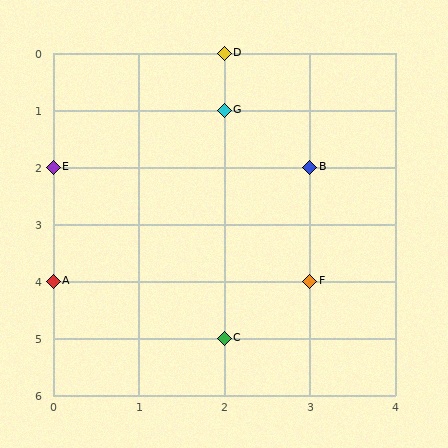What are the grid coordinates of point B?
Point B is at grid coordinates (3, 2).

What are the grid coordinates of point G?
Point G is at grid coordinates (2, 1).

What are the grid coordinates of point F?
Point F is at grid coordinates (3, 4).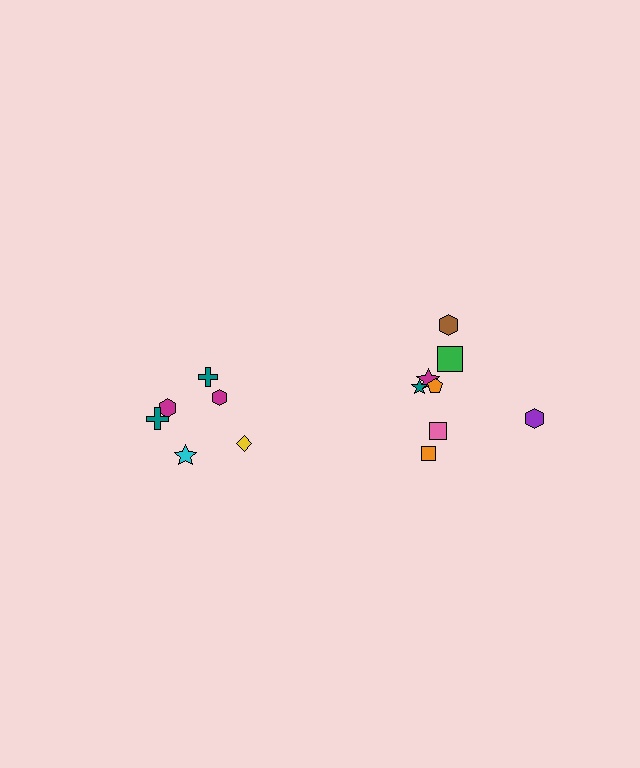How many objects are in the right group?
There are 8 objects.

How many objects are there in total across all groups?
There are 14 objects.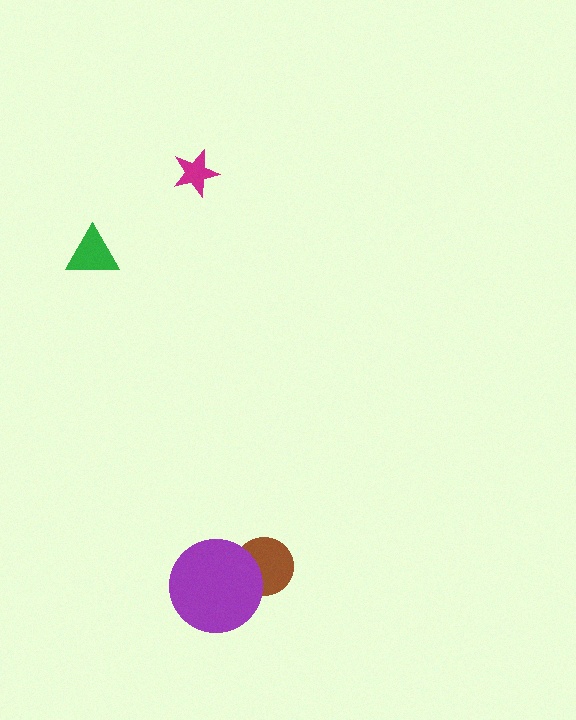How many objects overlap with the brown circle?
1 object overlaps with the brown circle.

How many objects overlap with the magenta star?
0 objects overlap with the magenta star.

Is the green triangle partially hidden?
No, no other shape covers it.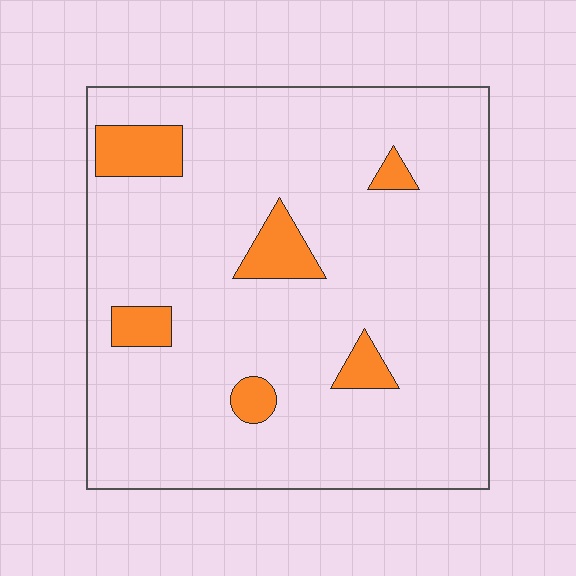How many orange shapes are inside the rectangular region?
6.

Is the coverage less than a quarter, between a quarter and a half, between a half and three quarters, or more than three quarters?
Less than a quarter.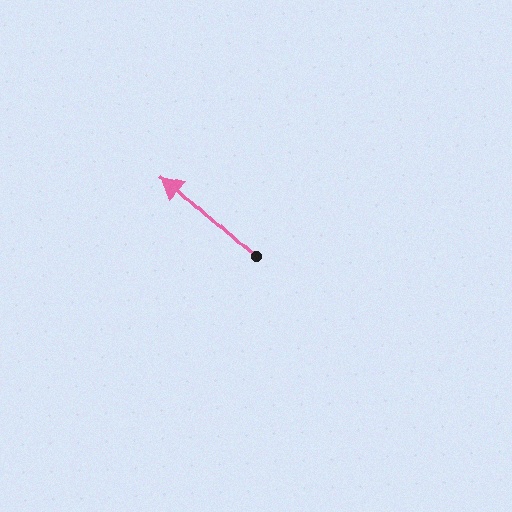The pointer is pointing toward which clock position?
Roughly 10 o'clock.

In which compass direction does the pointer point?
Northwest.